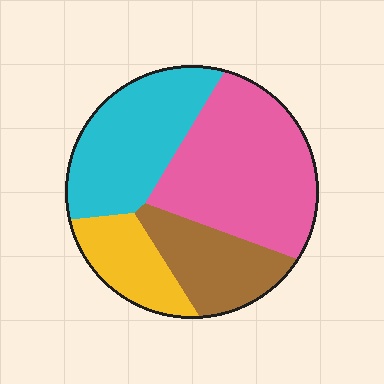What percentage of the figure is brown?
Brown covers about 20% of the figure.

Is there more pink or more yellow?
Pink.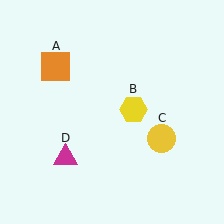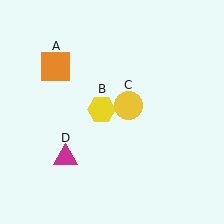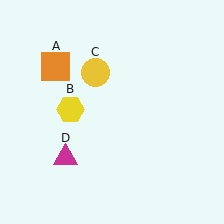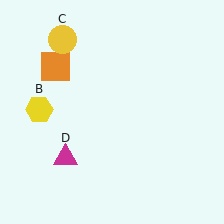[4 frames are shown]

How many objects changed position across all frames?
2 objects changed position: yellow hexagon (object B), yellow circle (object C).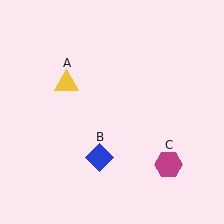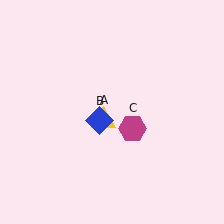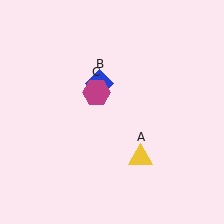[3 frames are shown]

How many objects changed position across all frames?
3 objects changed position: yellow triangle (object A), blue diamond (object B), magenta hexagon (object C).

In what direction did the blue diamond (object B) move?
The blue diamond (object B) moved up.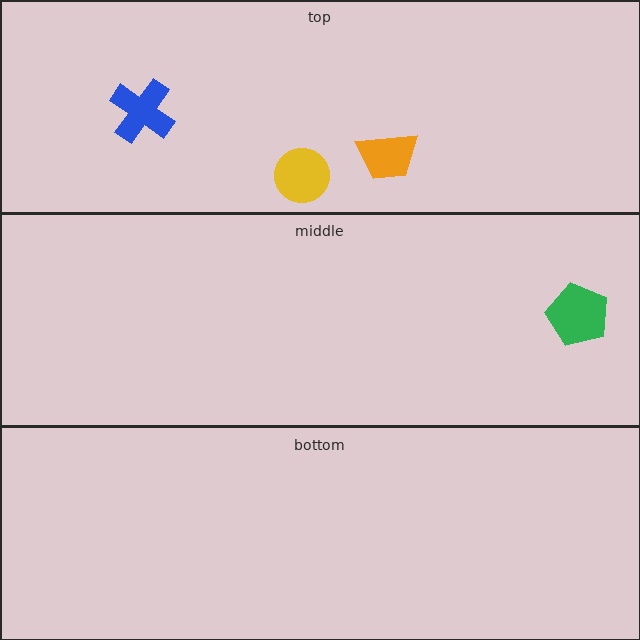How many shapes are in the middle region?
1.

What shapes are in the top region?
The blue cross, the orange trapezoid, the yellow circle.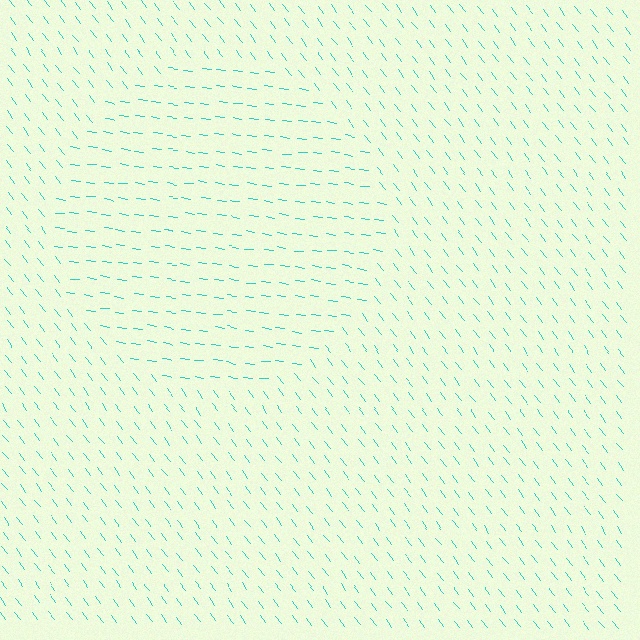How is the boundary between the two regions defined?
The boundary is defined purely by a change in line orientation (approximately 45 degrees difference). All lines are the same color and thickness.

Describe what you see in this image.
The image is filled with small cyan line segments. A circle region in the image has lines oriented differently from the surrounding lines, creating a visible texture boundary.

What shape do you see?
I see a circle.